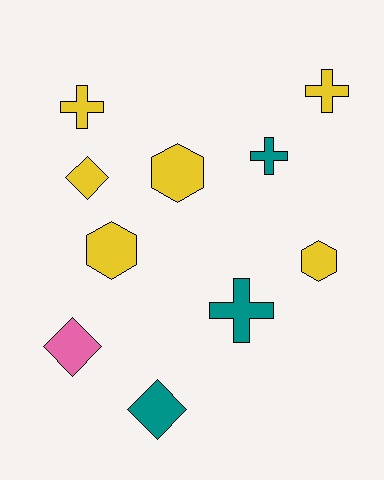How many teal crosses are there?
There are 2 teal crosses.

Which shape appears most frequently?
Cross, with 4 objects.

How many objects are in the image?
There are 10 objects.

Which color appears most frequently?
Yellow, with 6 objects.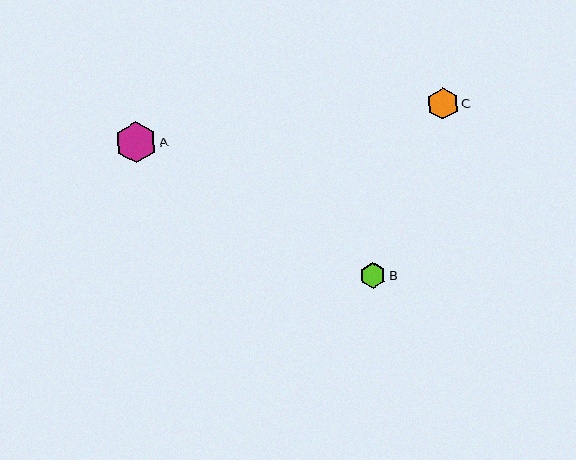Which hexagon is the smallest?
Hexagon B is the smallest with a size of approximately 26 pixels.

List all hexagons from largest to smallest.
From largest to smallest: A, C, B.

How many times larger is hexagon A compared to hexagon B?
Hexagon A is approximately 1.6 times the size of hexagon B.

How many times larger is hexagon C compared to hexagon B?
Hexagon C is approximately 1.2 times the size of hexagon B.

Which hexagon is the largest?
Hexagon A is the largest with a size of approximately 41 pixels.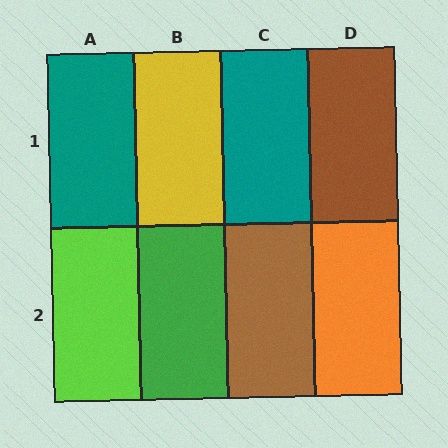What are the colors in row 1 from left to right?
Teal, yellow, teal, brown.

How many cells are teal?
2 cells are teal.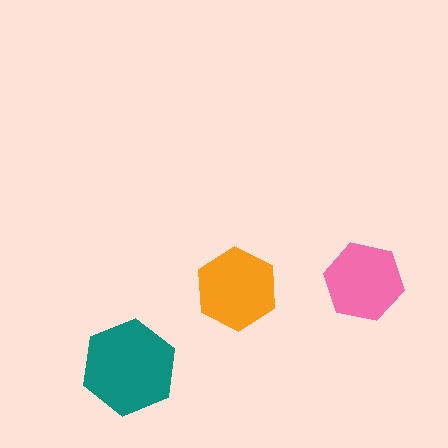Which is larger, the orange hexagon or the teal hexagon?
The teal one.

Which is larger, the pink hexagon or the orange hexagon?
The orange one.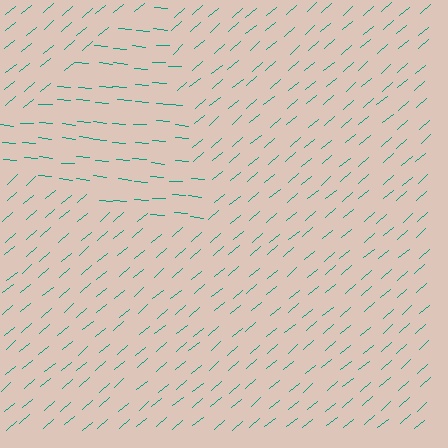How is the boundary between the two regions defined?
The boundary is defined purely by a change in line orientation (approximately 45 degrees difference). All lines are the same color and thickness.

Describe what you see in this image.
The image is filled with small teal line segments. A triangle region in the image has lines oriented differently from the surrounding lines, creating a visible texture boundary.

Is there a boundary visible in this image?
Yes, there is a texture boundary formed by a change in line orientation.